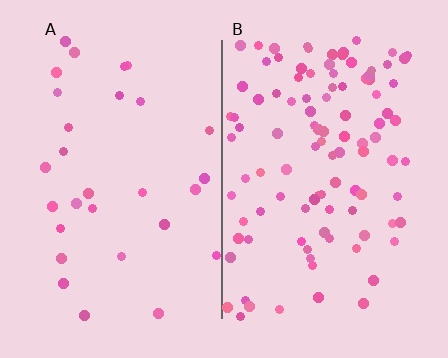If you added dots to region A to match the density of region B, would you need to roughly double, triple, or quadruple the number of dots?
Approximately triple.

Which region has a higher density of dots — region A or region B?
B (the right).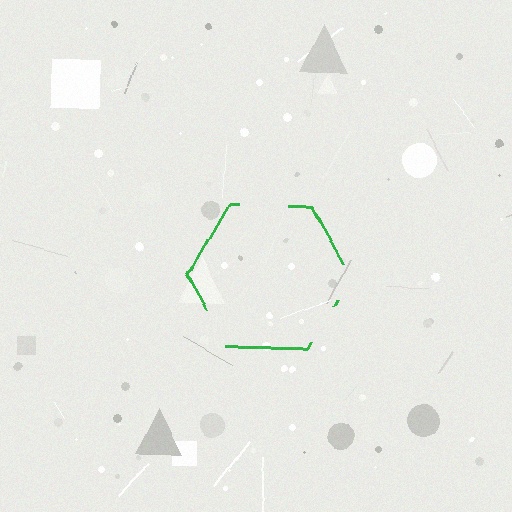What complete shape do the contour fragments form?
The contour fragments form a hexagon.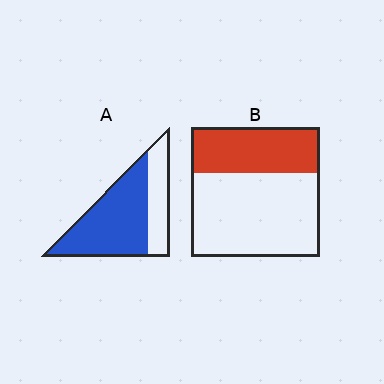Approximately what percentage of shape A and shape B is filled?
A is approximately 70% and B is approximately 35%.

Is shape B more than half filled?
No.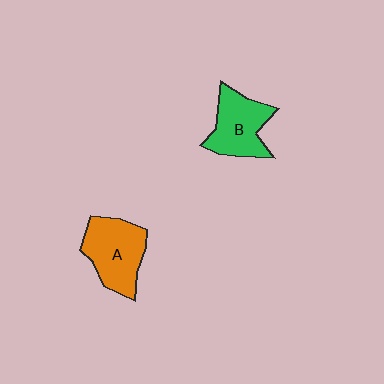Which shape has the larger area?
Shape A (orange).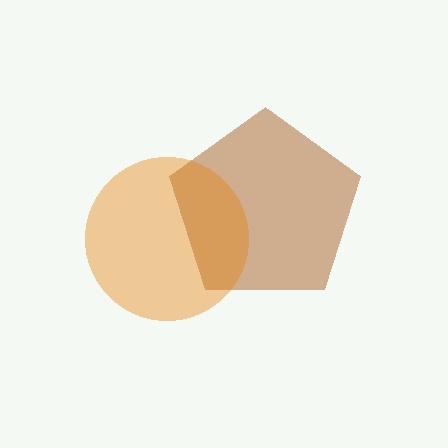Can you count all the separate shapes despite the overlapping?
Yes, there are 2 separate shapes.